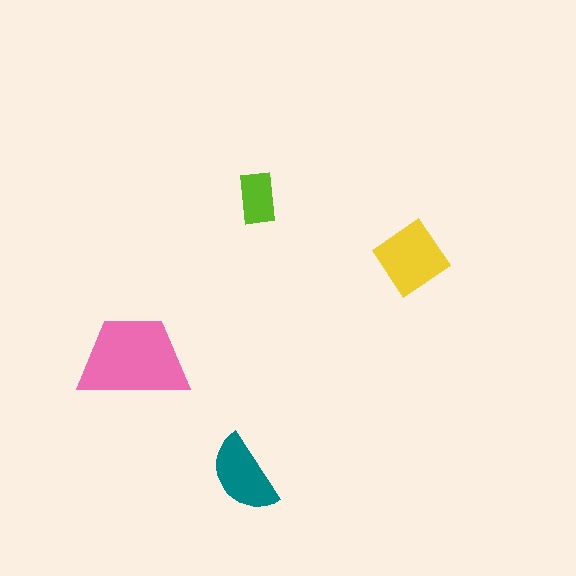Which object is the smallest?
The lime rectangle.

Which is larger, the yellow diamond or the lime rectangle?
The yellow diamond.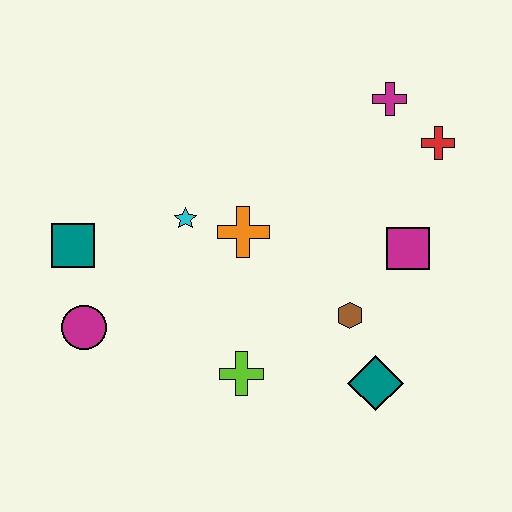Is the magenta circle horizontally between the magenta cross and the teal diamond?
No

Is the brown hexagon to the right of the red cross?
No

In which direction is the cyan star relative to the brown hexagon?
The cyan star is to the left of the brown hexagon.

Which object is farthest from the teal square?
The red cross is farthest from the teal square.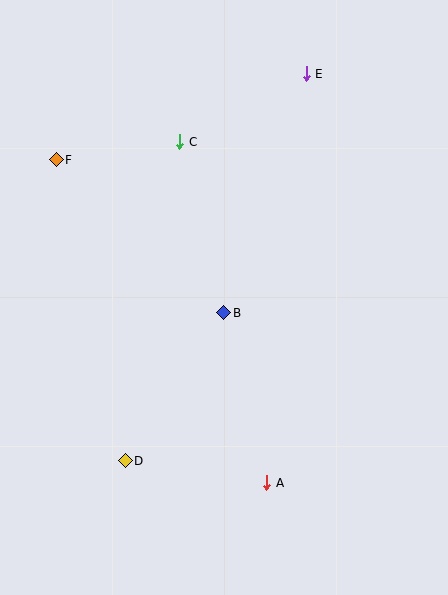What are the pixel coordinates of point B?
Point B is at (224, 313).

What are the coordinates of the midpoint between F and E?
The midpoint between F and E is at (181, 117).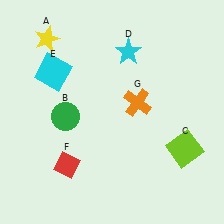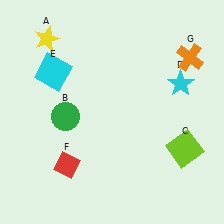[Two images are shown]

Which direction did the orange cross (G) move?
The orange cross (G) moved right.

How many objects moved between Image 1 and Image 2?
2 objects moved between the two images.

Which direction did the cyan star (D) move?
The cyan star (D) moved right.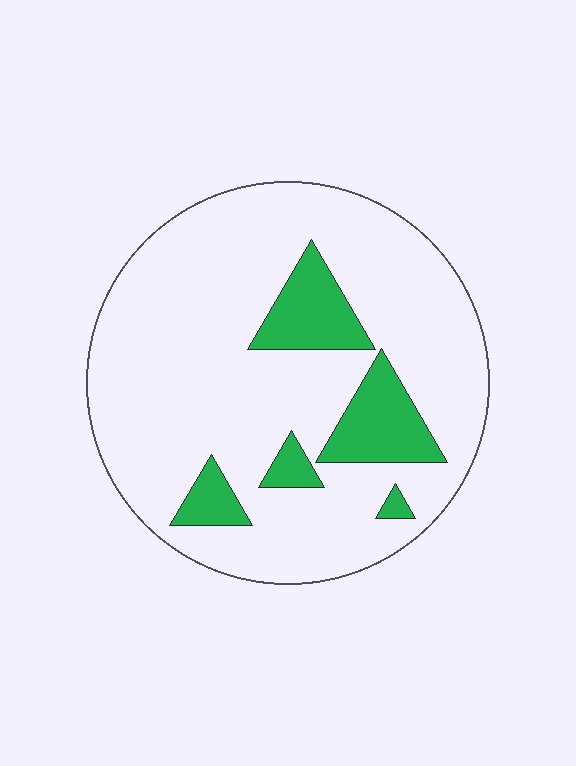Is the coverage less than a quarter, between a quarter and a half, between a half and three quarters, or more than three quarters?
Less than a quarter.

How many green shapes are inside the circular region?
5.